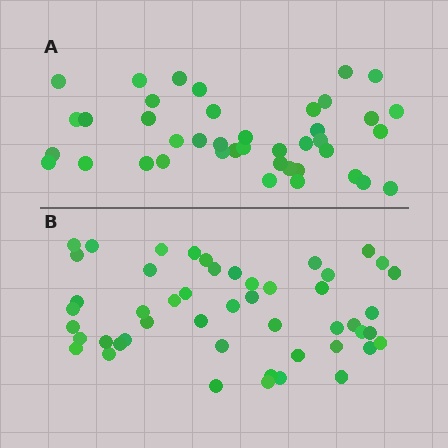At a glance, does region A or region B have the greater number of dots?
Region B (the bottom region) has more dots.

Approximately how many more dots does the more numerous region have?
Region B has roughly 8 or so more dots than region A.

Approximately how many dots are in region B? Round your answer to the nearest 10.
About 50 dots. (The exact count is 49, which rounds to 50.)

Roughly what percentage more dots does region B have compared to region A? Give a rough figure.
About 20% more.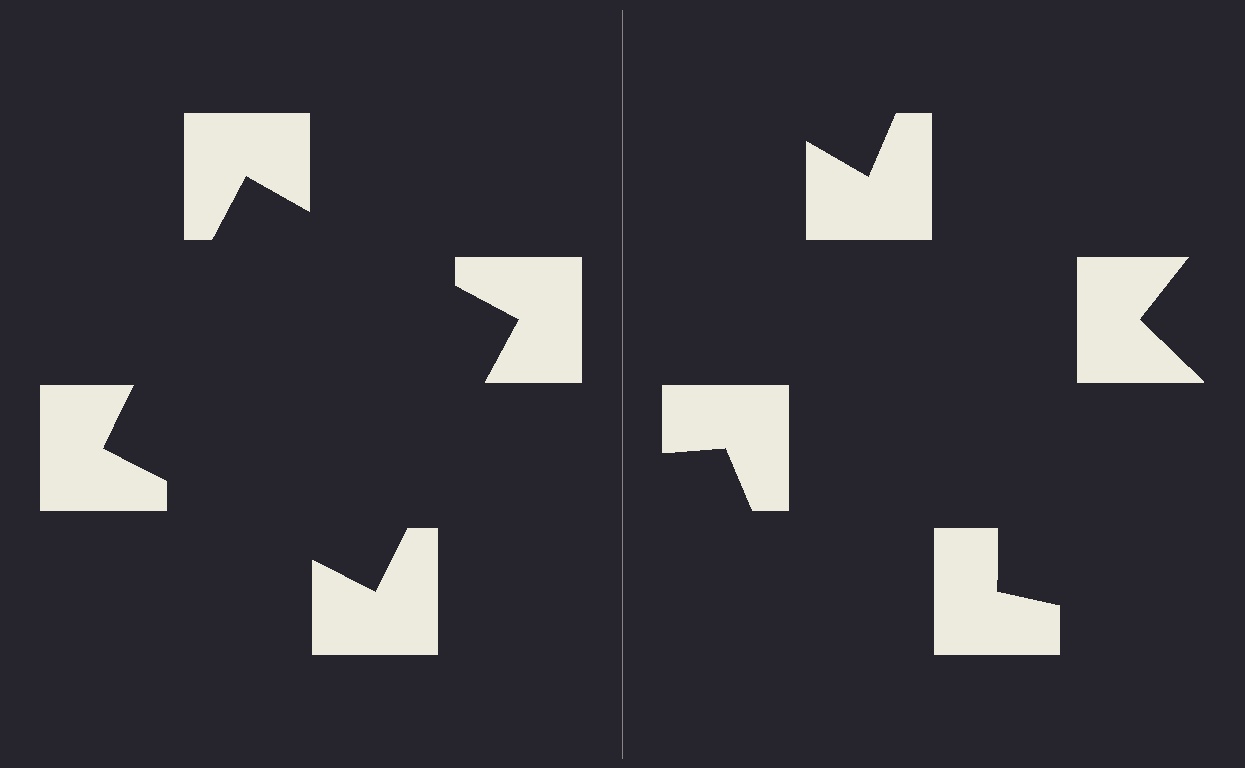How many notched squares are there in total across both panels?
8 — 4 on each side.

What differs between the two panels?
The notched squares are positioned identically on both sides; only the wedge orientations differ. On the left they align to a square; on the right they are misaligned.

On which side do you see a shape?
An illusory square appears on the left side. On the right side the wedge cuts are rotated, so no coherent shape forms.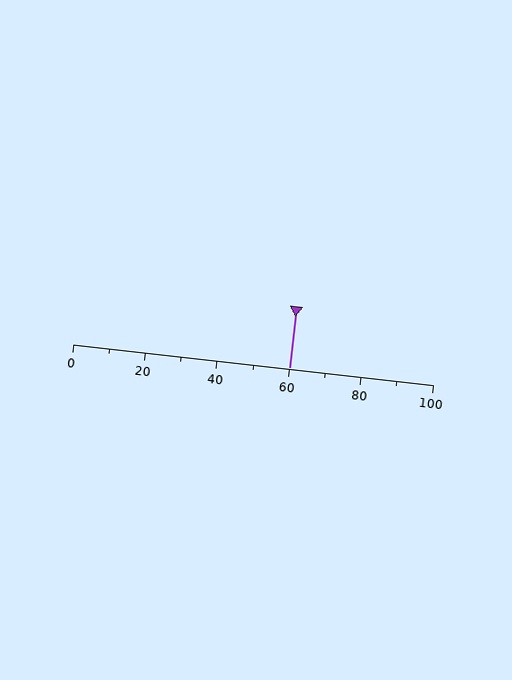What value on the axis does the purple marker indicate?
The marker indicates approximately 60.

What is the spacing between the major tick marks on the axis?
The major ticks are spaced 20 apart.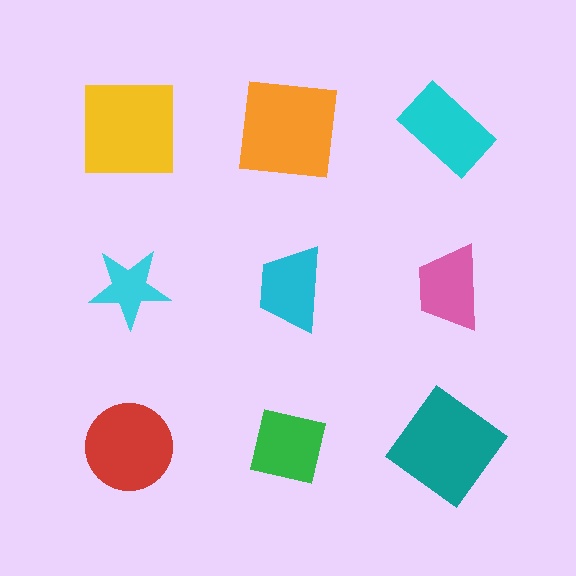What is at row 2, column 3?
A pink trapezoid.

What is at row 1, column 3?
A cyan rectangle.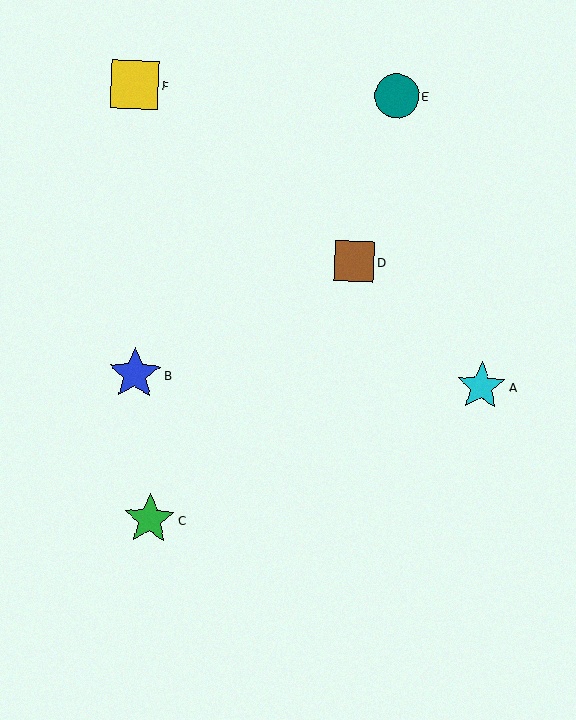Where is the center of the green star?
The center of the green star is at (150, 519).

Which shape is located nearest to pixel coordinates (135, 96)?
The yellow square (labeled F) at (135, 85) is nearest to that location.